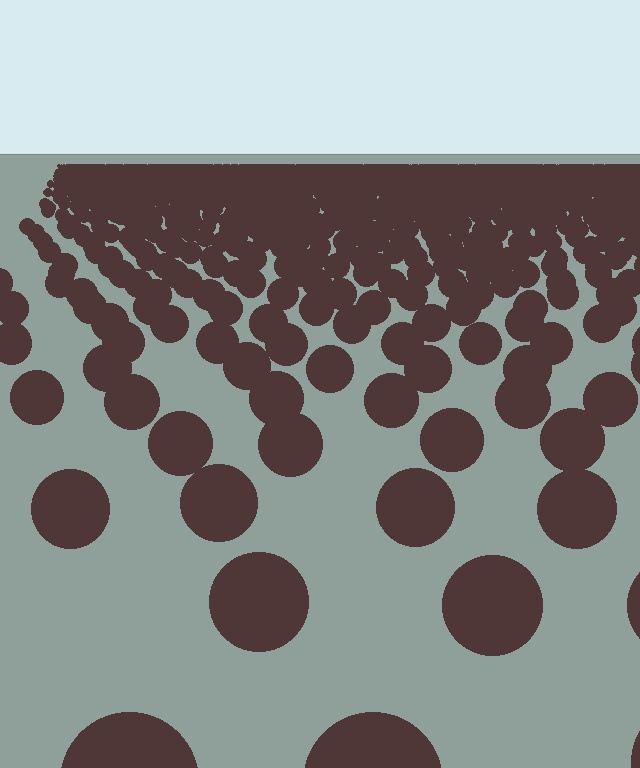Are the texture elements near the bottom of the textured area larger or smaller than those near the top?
Larger. Near the bottom, elements are closer to the viewer and appear at a bigger on-screen size.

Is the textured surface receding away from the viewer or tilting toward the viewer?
The surface is receding away from the viewer. Texture elements get smaller and denser toward the top.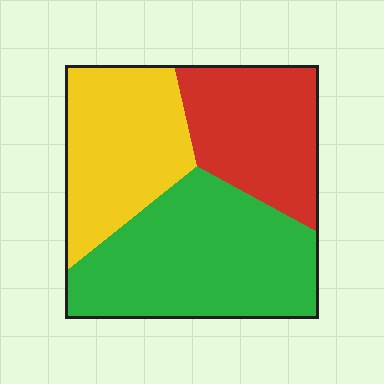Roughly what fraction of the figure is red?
Red covers around 25% of the figure.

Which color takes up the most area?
Green, at roughly 45%.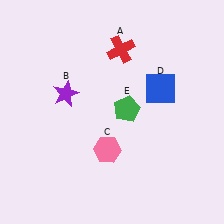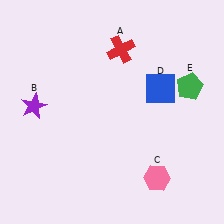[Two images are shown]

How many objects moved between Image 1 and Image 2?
3 objects moved between the two images.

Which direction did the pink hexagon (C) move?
The pink hexagon (C) moved right.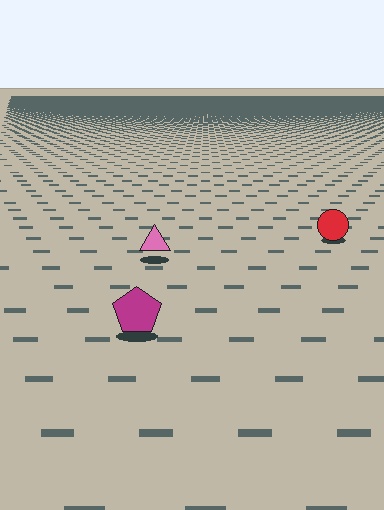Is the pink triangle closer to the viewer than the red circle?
Yes. The pink triangle is closer — you can tell from the texture gradient: the ground texture is coarser near it.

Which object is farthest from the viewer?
The red circle is farthest from the viewer. It appears smaller and the ground texture around it is denser.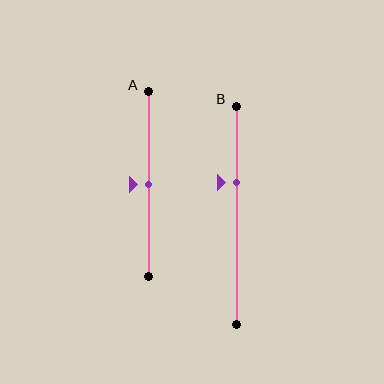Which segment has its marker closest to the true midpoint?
Segment A has its marker closest to the true midpoint.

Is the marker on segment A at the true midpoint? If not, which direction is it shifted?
Yes, the marker on segment A is at the true midpoint.